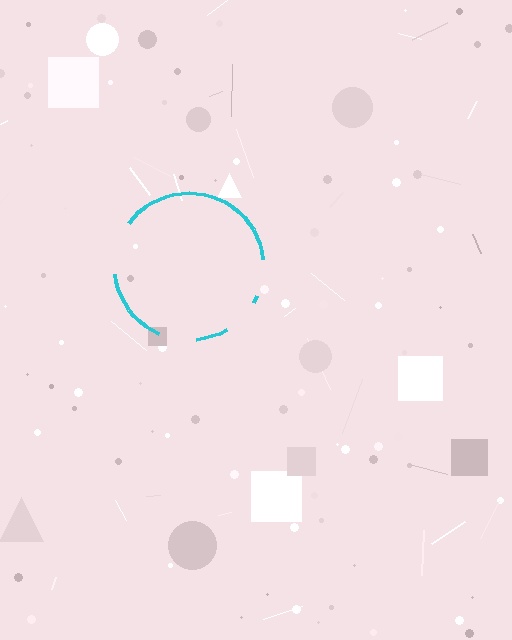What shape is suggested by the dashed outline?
The dashed outline suggests a circle.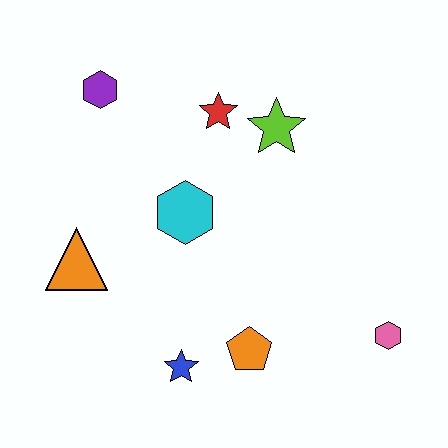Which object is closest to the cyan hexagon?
The red star is closest to the cyan hexagon.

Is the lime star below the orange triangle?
No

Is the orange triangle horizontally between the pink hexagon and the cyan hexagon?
No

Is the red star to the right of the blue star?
Yes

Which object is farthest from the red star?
The pink hexagon is farthest from the red star.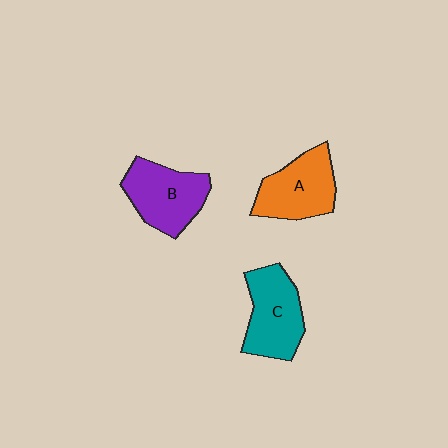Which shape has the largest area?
Shape B (purple).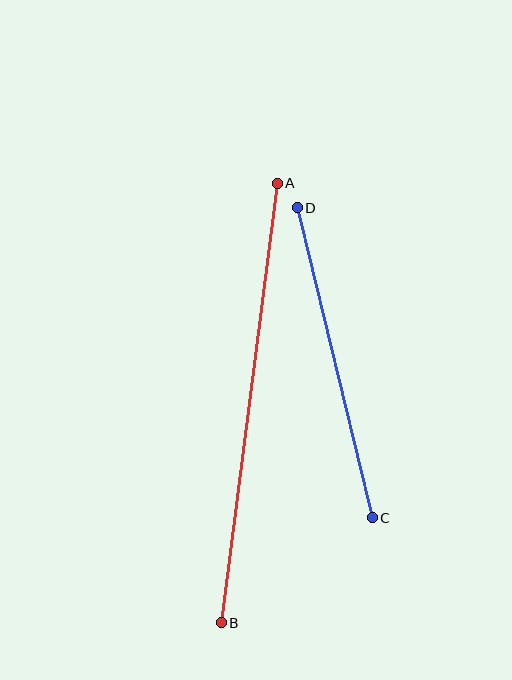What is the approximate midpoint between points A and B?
The midpoint is at approximately (249, 403) pixels.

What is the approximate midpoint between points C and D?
The midpoint is at approximately (335, 363) pixels.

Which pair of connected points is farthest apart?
Points A and B are farthest apart.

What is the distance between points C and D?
The distance is approximately 319 pixels.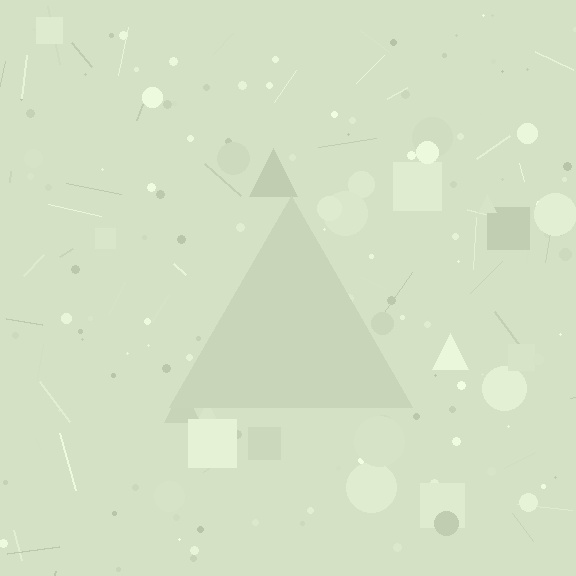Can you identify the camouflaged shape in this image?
The camouflaged shape is a triangle.